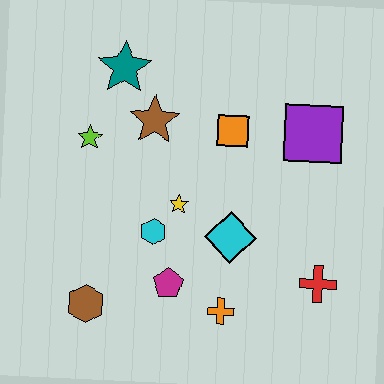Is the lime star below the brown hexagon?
No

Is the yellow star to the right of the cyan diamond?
No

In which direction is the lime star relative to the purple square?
The lime star is to the left of the purple square.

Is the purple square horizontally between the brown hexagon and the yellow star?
No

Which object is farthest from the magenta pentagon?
The teal star is farthest from the magenta pentagon.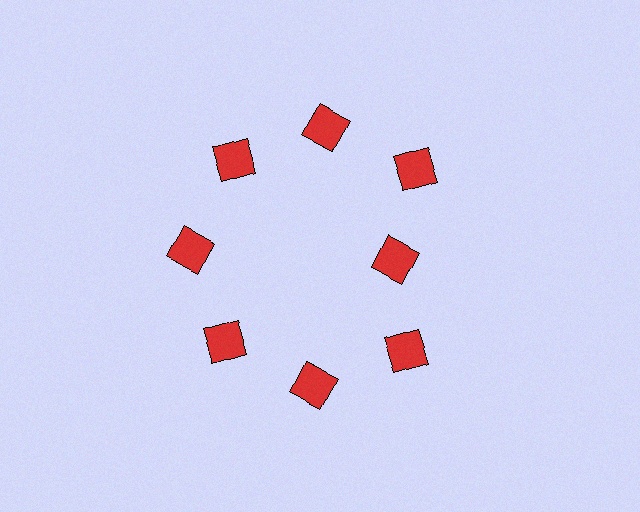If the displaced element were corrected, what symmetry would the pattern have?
It would have 8-fold rotational symmetry — the pattern would map onto itself every 45 degrees.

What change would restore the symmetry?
The symmetry would be restored by moving it outward, back onto the ring so that all 8 squares sit at equal angles and equal distance from the center.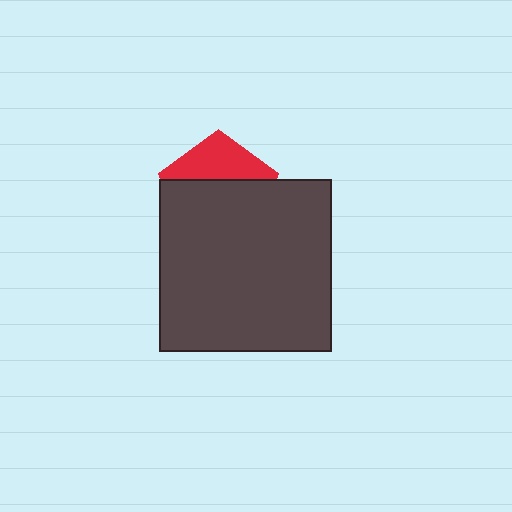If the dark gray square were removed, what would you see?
You would see the complete red pentagon.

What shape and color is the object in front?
The object in front is a dark gray square.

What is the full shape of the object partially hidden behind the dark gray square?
The partially hidden object is a red pentagon.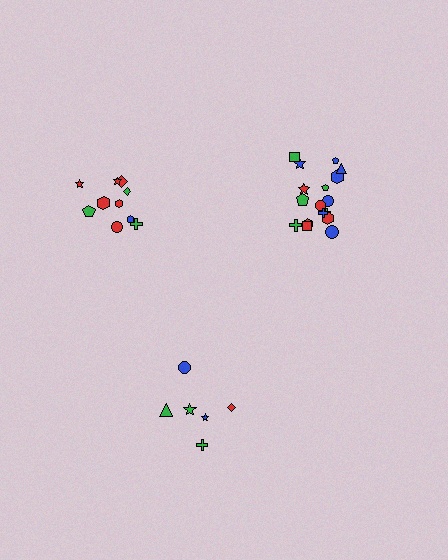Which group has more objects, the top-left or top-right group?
The top-right group.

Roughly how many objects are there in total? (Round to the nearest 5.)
Roughly 35 objects in total.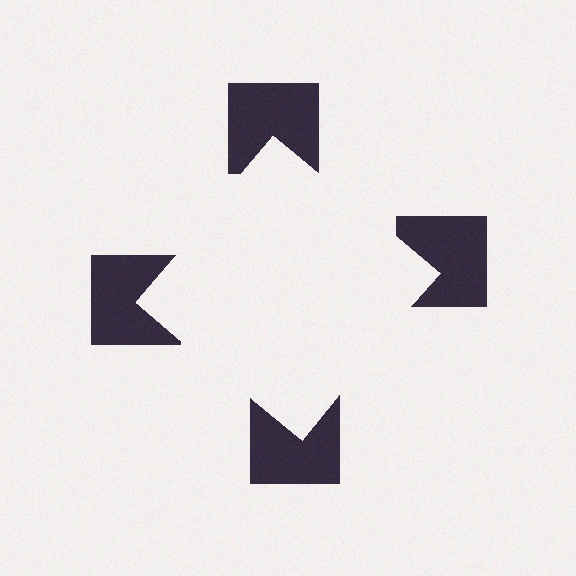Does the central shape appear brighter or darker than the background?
It typically appears slightly brighter than the background, even though no actual brightness change is drawn.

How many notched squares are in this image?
There are 4 — one at each vertex of the illusory square.